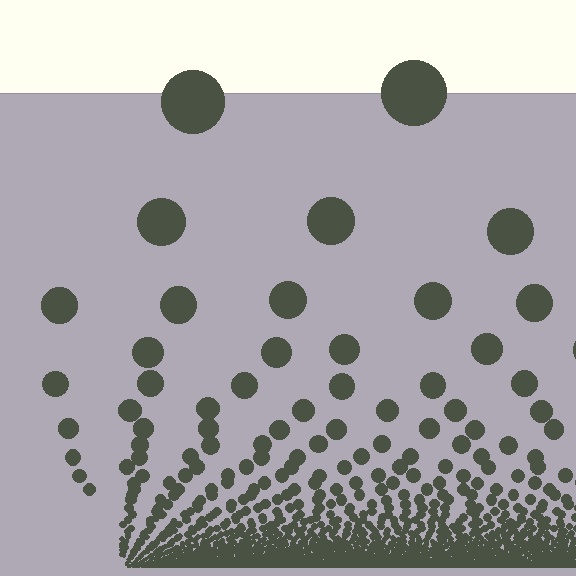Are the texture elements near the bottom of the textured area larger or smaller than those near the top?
Smaller. The gradient is inverted — elements near the bottom are smaller and denser.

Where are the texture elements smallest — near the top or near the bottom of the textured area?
Near the bottom.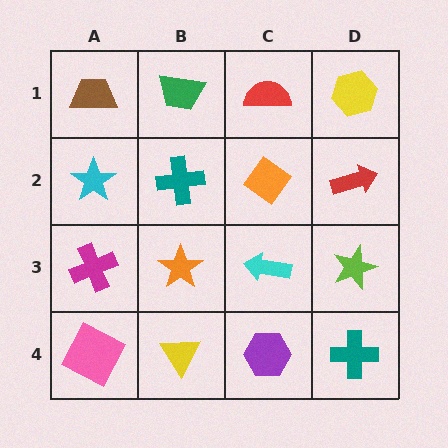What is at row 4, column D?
A teal cross.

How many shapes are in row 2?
4 shapes.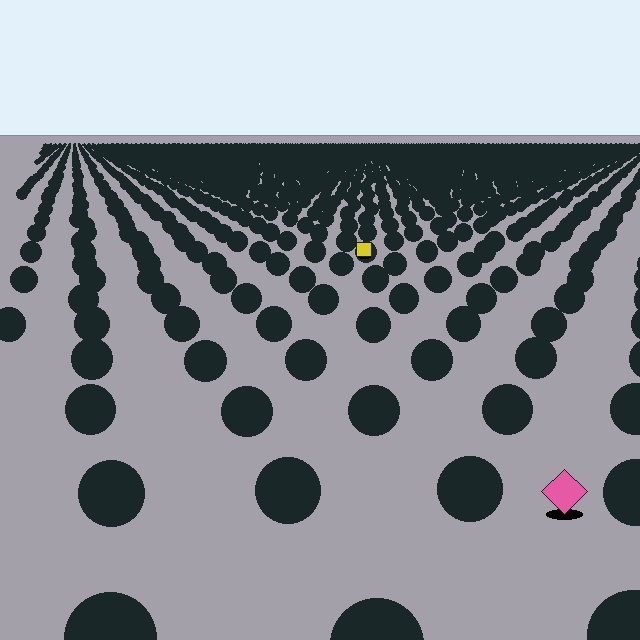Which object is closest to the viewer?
The pink diamond is closest. The texture marks near it are larger and more spread out.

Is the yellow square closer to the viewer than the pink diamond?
No. The pink diamond is closer — you can tell from the texture gradient: the ground texture is coarser near it.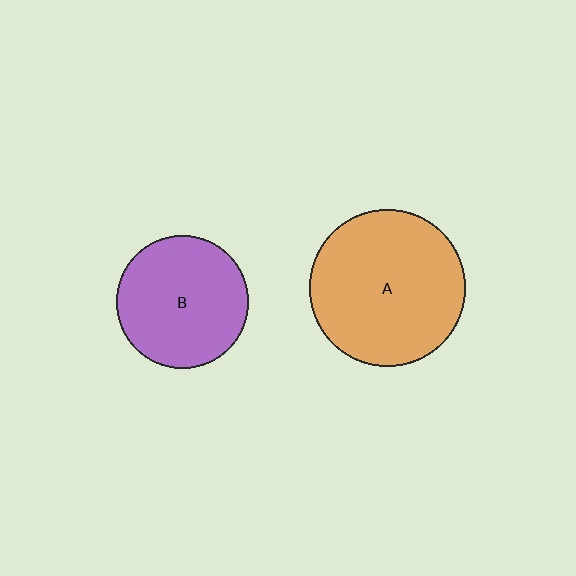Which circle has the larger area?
Circle A (orange).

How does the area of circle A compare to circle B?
Approximately 1.4 times.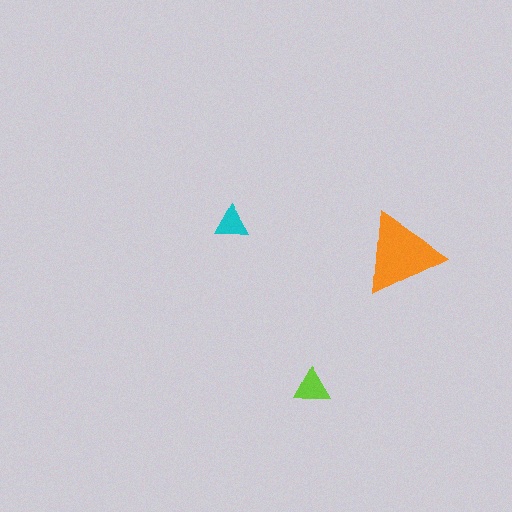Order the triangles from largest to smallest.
the orange one, the lime one, the cyan one.